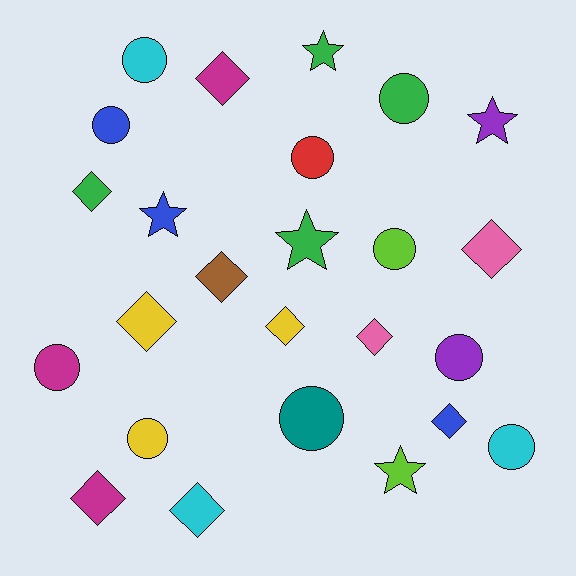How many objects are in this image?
There are 25 objects.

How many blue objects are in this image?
There are 3 blue objects.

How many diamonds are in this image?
There are 10 diamonds.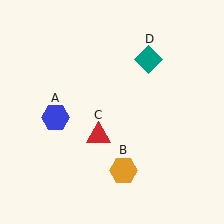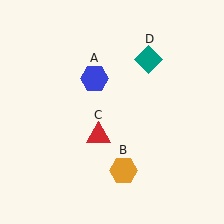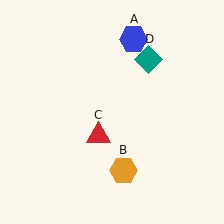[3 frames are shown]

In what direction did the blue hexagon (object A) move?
The blue hexagon (object A) moved up and to the right.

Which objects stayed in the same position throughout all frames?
Orange hexagon (object B) and red triangle (object C) and teal diamond (object D) remained stationary.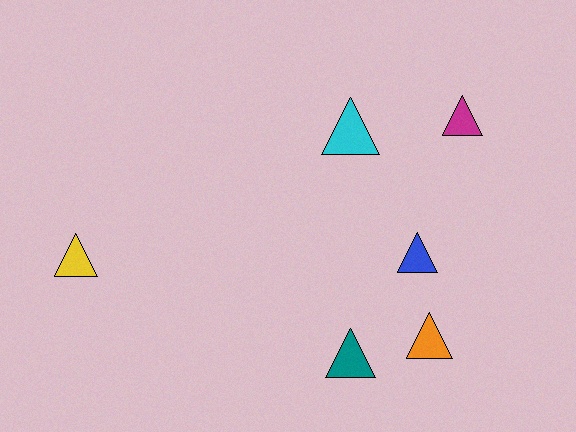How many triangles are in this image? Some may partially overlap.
There are 6 triangles.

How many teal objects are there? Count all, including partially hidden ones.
There is 1 teal object.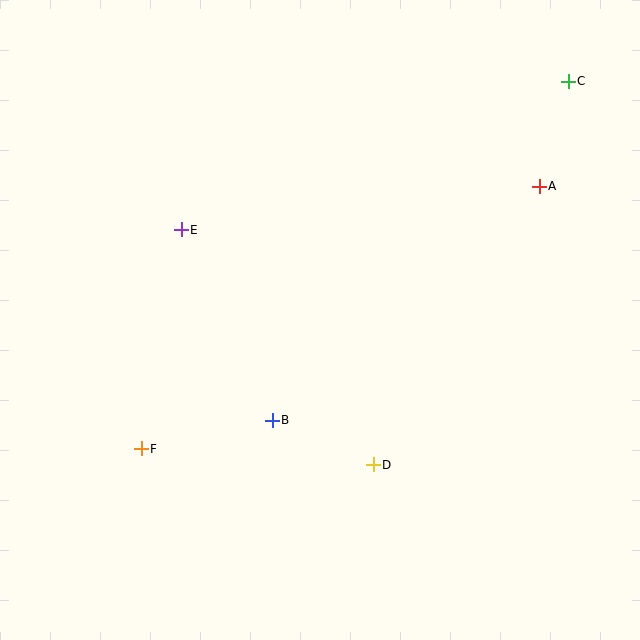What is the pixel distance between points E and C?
The distance between E and C is 415 pixels.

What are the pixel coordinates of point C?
Point C is at (568, 81).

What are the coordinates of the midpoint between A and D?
The midpoint between A and D is at (456, 325).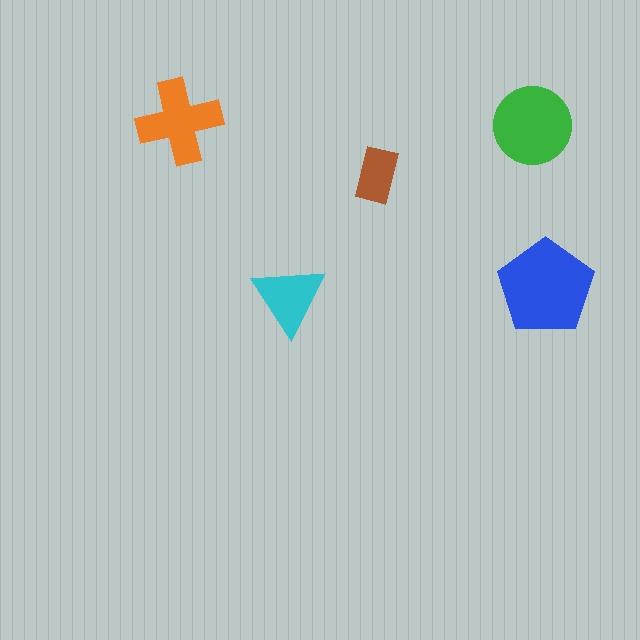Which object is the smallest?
The brown rectangle.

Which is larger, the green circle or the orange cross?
The green circle.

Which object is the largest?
The blue pentagon.